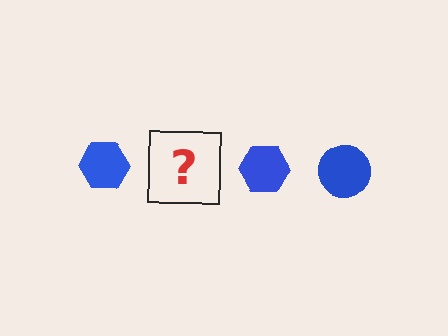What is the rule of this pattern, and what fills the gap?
The rule is that the pattern cycles through hexagon, circle shapes in blue. The gap should be filled with a blue circle.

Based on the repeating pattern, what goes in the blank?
The blank should be a blue circle.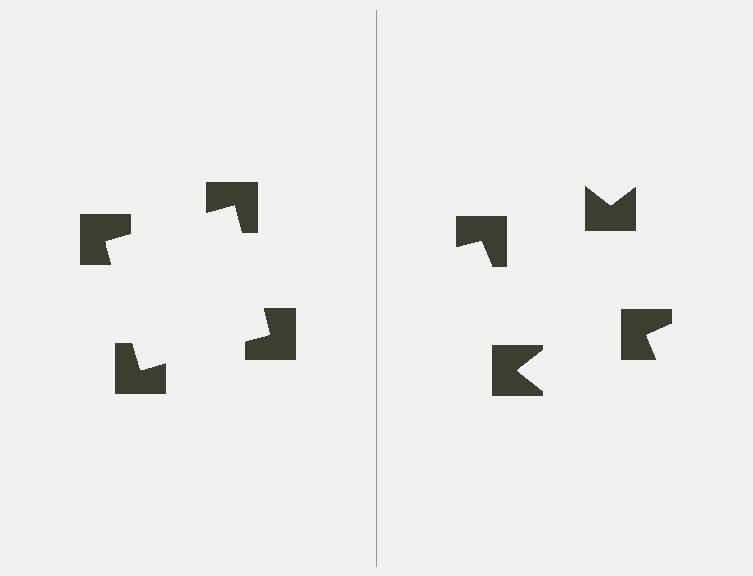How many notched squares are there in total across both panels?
8 — 4 on each side.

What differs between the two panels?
The notched squares are positioned identically on both sides; only the wedge orientations differ. On the left they align to a square; on the right they are misaligned.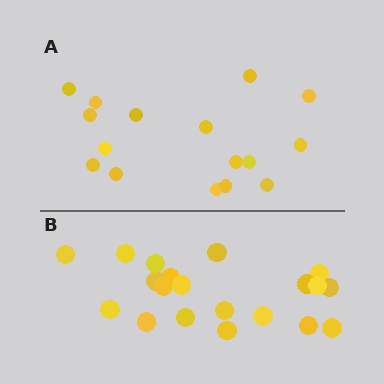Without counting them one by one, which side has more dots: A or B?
Region B (the bottom region) has more dots.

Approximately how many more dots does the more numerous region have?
Region B has about 4 more dots than region A.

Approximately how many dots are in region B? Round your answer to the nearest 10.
About 20 dots.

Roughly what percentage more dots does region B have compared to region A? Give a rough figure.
About 25% more.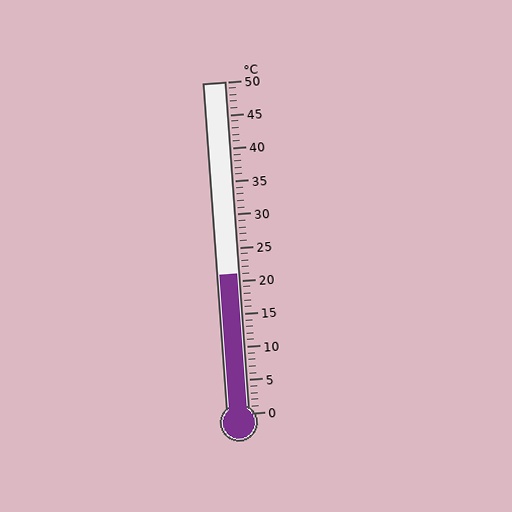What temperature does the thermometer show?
The thermometer shows approximately 21°C.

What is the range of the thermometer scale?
The thermometer scale ranges from 0°C to 50°C.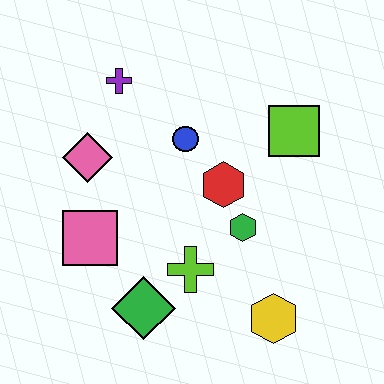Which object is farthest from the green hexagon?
The purple cross is farthest from the green hexagon.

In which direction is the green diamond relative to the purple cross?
The green diamond is below the purple cross.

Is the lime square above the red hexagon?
Yes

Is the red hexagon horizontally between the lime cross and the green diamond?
No